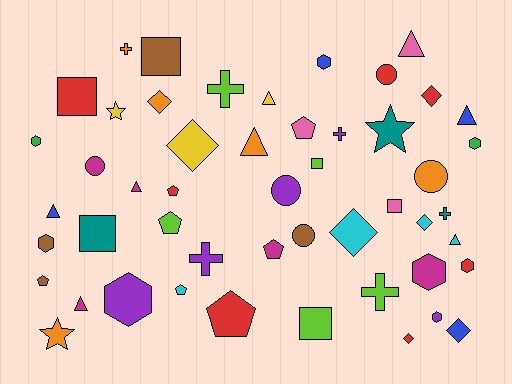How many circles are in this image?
There are 5 circles.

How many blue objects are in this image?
There are 4 blue objects.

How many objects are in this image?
There are 50 objects.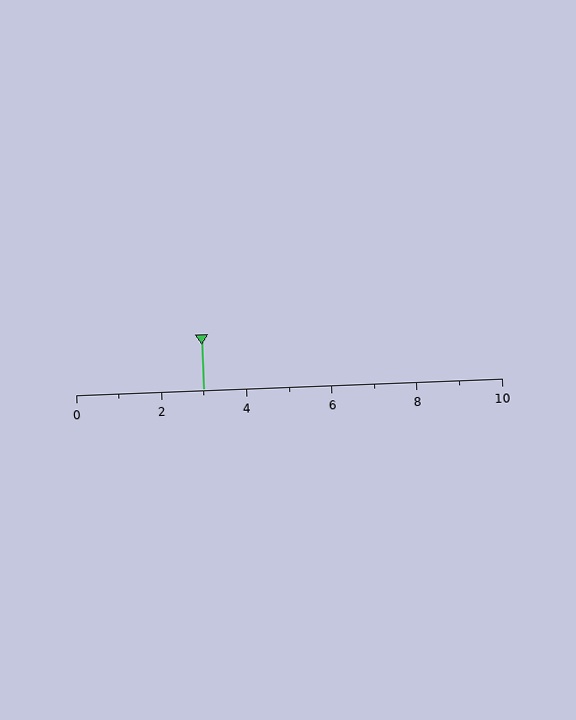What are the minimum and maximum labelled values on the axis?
The axis runs from 0 to 10.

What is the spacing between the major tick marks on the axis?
The major ticks are spaced 2 apart.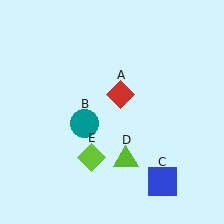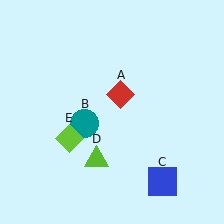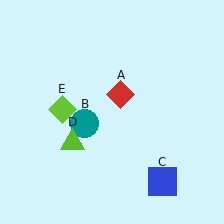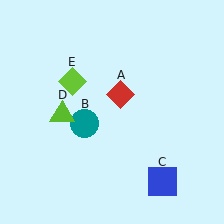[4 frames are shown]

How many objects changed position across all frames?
2 objects changed position: lime triangle (object D), lime diamond (object E).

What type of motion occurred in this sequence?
The lime triangle (object D), lime diamond (object E) rotated clockwise around the center of the scene.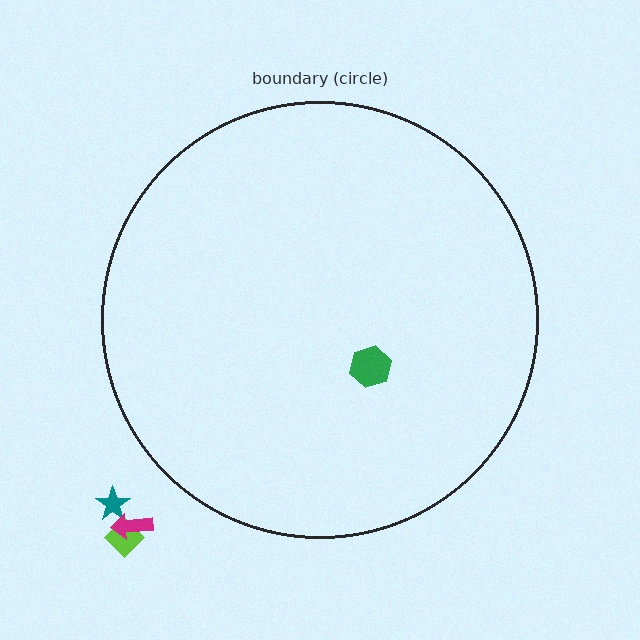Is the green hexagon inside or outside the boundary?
Inside.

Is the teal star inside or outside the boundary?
Outside.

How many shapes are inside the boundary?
1 inside, 3 outside.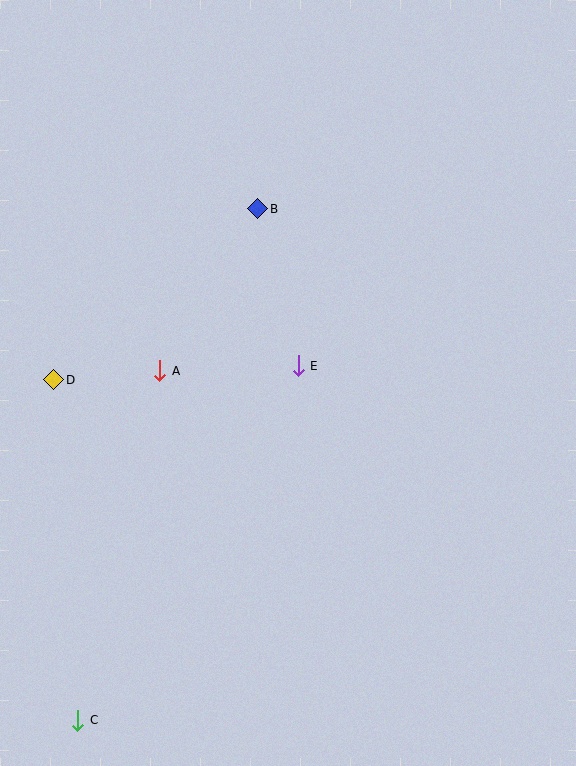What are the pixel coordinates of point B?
Point B is at (257, 209).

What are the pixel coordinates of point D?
Point D is at (54, 380).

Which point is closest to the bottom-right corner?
Point E is closest to the bottom-right corner.